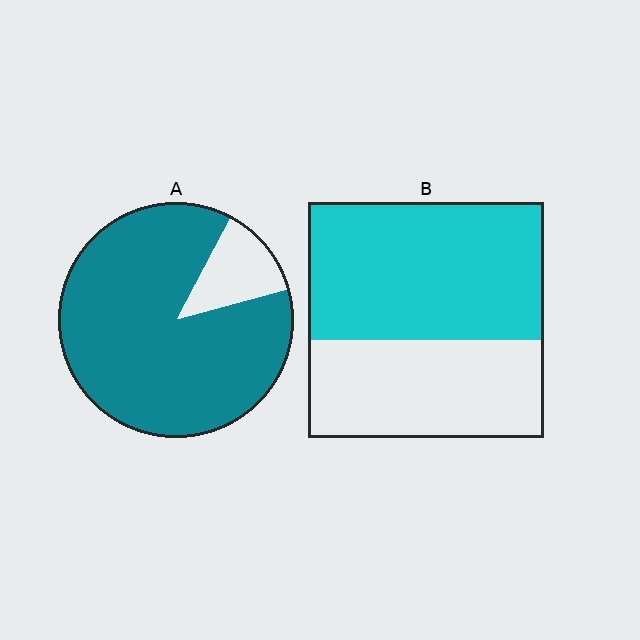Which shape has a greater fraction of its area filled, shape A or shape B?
Shape A.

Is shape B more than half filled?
Yes.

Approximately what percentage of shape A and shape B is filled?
A is approximately 85% and B is approximately 60%.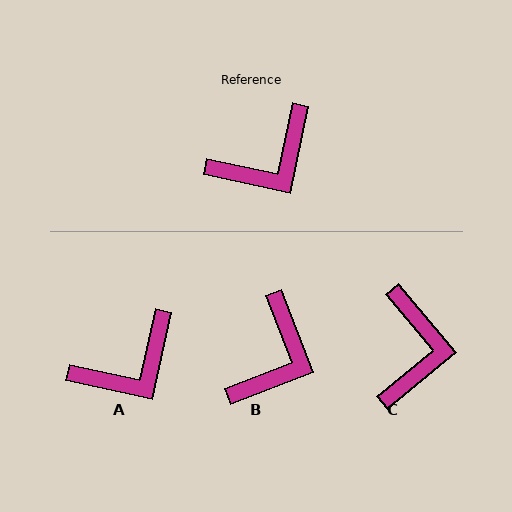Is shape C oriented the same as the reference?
No, it is off by about 52 degrees.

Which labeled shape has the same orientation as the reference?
A.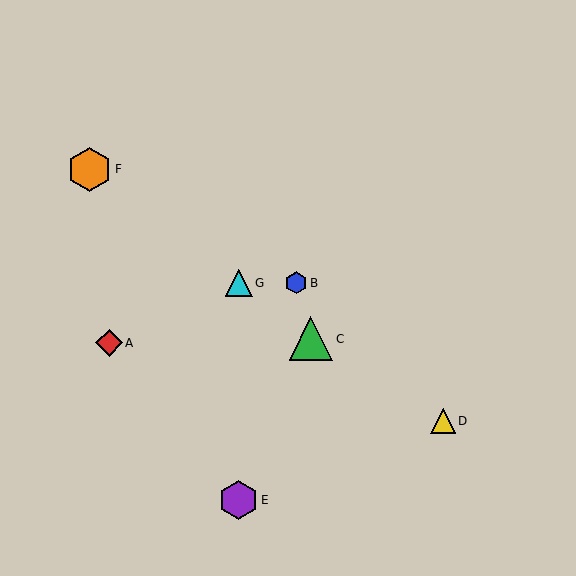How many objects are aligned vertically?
2 objects (E, G) are aligned vertically.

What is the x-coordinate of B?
Object B is at x≈296.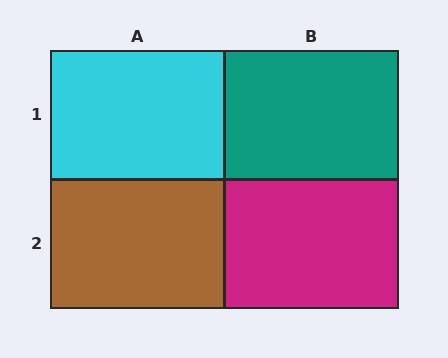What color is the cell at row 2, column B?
Magenta.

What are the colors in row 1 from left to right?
Cyan, teal.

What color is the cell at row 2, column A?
Brown.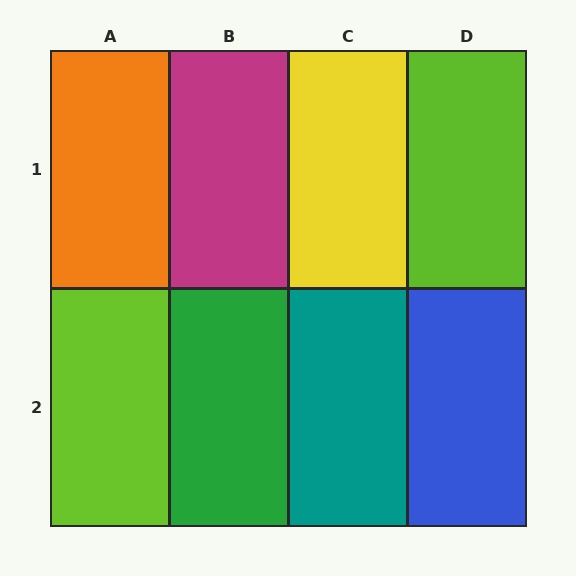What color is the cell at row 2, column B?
Green.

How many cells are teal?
1 cell is teal.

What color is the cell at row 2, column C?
Teal.